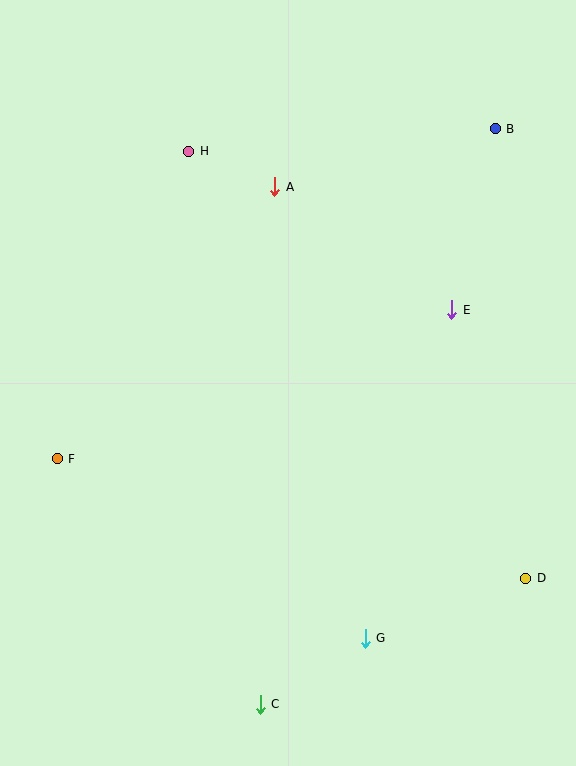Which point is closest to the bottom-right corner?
Point D is closest to the bottom-right corner.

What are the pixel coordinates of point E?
Point E is at (452, 310).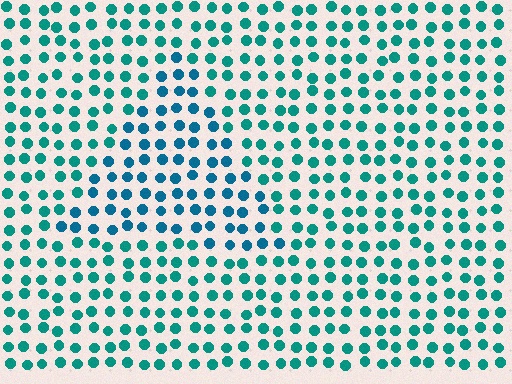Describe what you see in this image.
The image is filled with small teal elements in a uniform arrangement. A triangle-shaped region is visible where the elements are tinted to a slightly different hue, forming a subtle color boundary.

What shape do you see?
I see a triangle.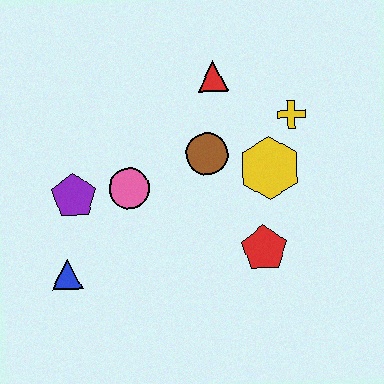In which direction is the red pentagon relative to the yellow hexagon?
The red pentagon is below the yellow hexagon.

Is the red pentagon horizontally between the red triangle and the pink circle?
No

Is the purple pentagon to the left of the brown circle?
Yes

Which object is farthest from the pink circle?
The yellow cross is farthest from the pink circle.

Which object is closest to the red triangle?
The brown circle is closest to the red triangle.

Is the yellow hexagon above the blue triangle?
Yes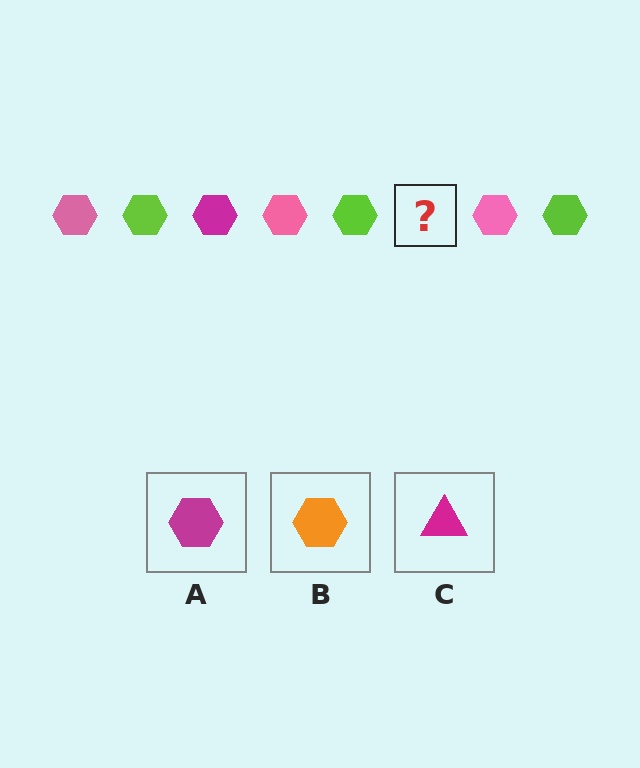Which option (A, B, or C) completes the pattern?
A.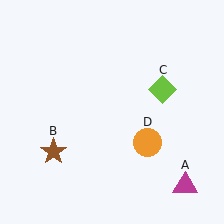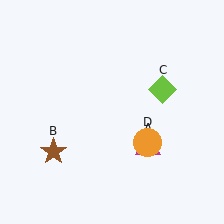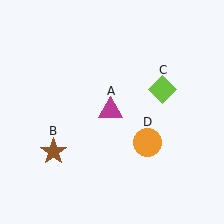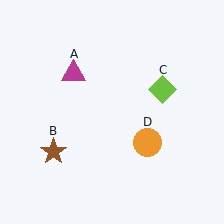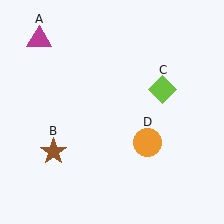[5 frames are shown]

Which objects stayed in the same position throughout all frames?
Brown star (object B) and lime diamond (object C) and orange circle (object D) remained stationary.